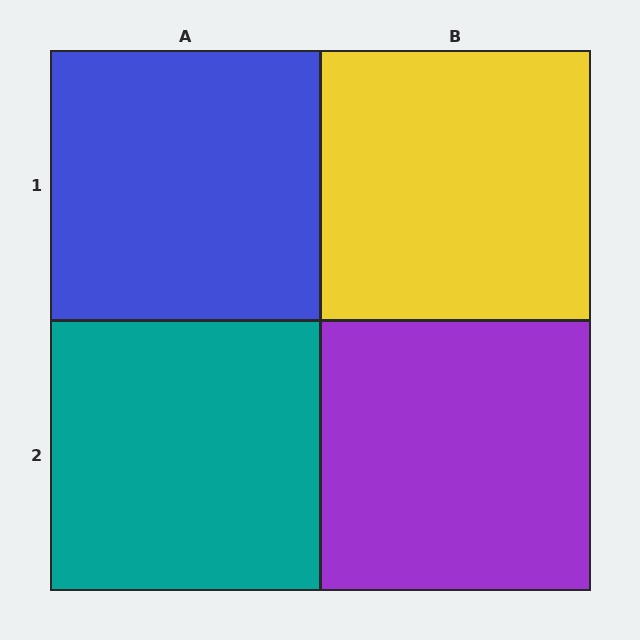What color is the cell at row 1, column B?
Yellow.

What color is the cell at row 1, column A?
Blue.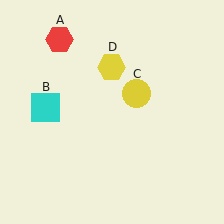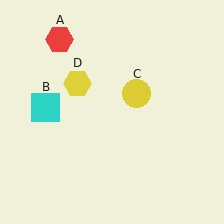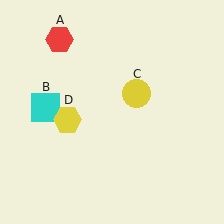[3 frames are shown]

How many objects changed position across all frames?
1 object changed position: yellow hexagon (object D).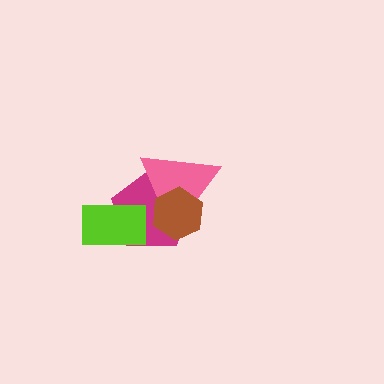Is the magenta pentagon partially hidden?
Yes, it is partially covered by another shape.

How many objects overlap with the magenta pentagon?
3 objects overlap with the magenta pentagon.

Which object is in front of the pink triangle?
The brown hexagon is in front of the pink triangle.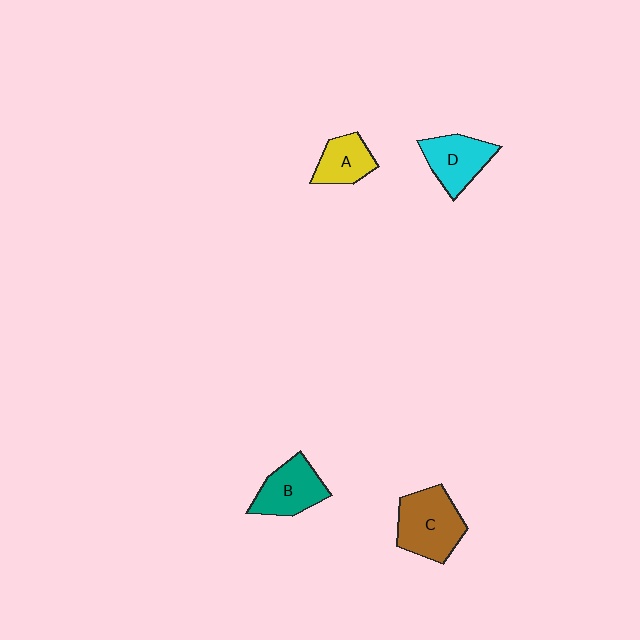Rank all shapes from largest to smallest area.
From largest to smallest: C (brown), B (teal), D (cyan), A (yellow).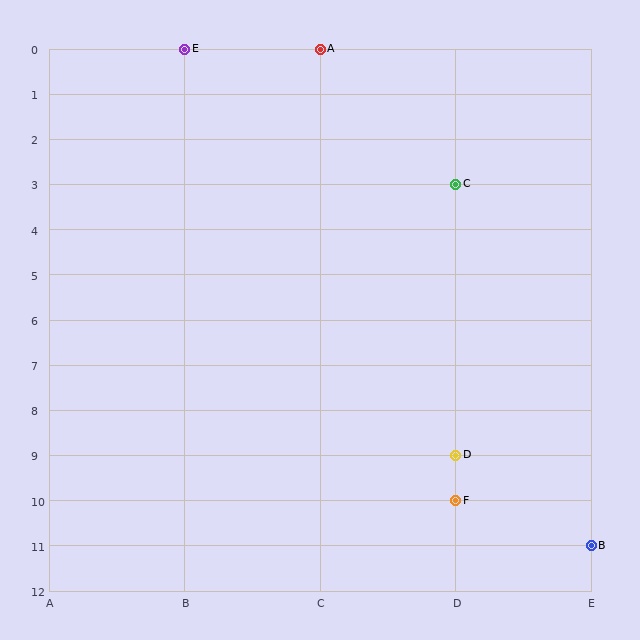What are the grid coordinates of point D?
Point D is at grid coordinates (D, 9).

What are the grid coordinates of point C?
Point C is at grid coordinates (D, 3).